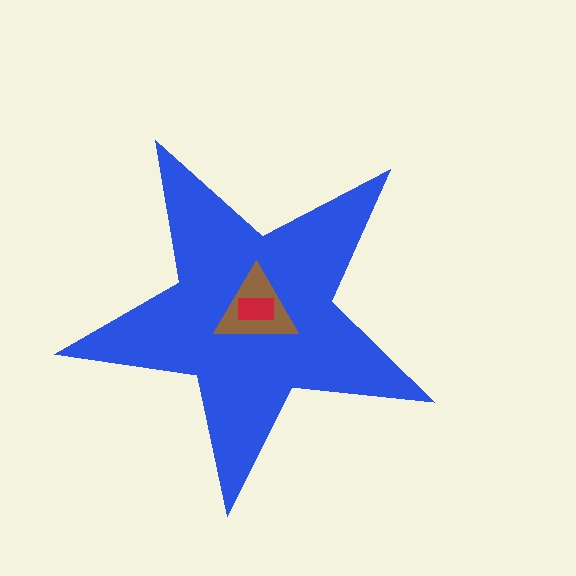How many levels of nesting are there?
3.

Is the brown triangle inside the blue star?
Yes.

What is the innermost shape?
The red rectangle.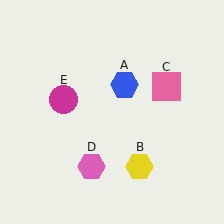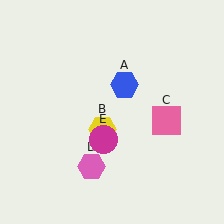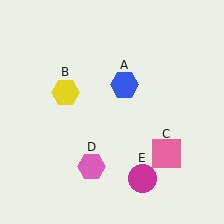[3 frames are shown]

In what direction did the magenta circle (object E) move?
The magenta circle (object E) moved down and to the right.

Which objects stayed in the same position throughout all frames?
Blue hexagon (object A) and pink hexagon (object D) remained stationary.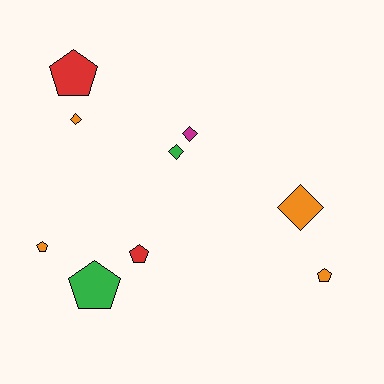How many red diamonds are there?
There are no red diamonds.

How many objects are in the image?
There are 9 objects.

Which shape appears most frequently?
Pentagon, with 5 objects.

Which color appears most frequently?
Orange, with 4 objects.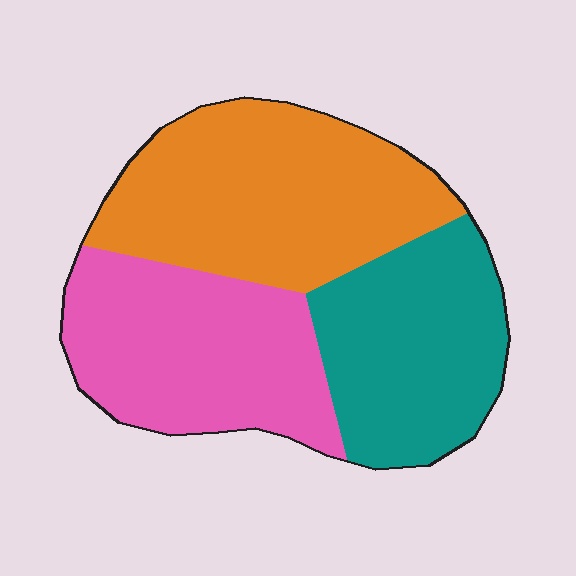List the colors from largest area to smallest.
From largest to smallest: orange, pink, teal.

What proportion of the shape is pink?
Pink covers roughly 30% of the shape.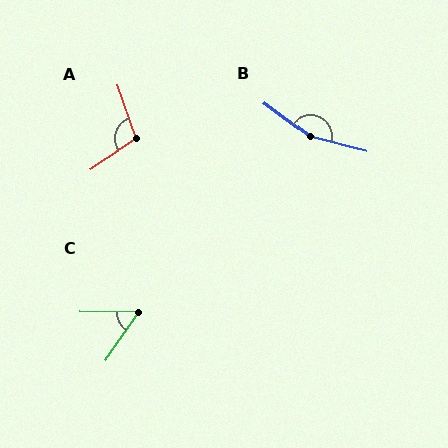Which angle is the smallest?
C, at approximately 55 degrees.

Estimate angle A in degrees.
Approximately 105 degrees.